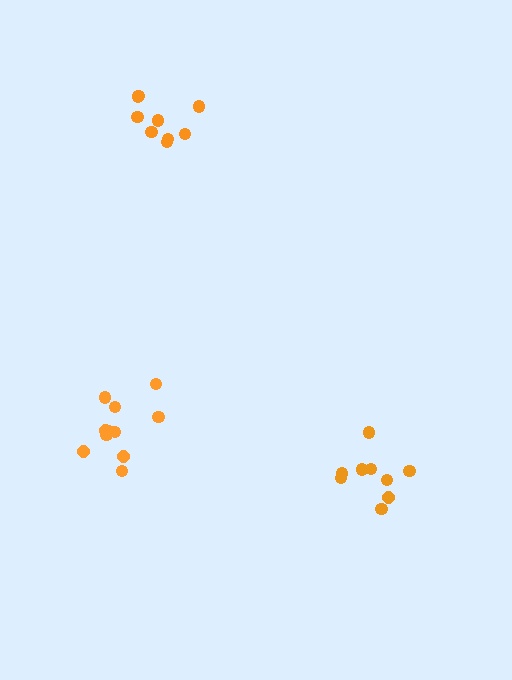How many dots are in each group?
Group 1: 9 dots, Group 2: 11 dots, Group 3: 9 dots (29 total).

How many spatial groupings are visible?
There are 3 spatial groupings.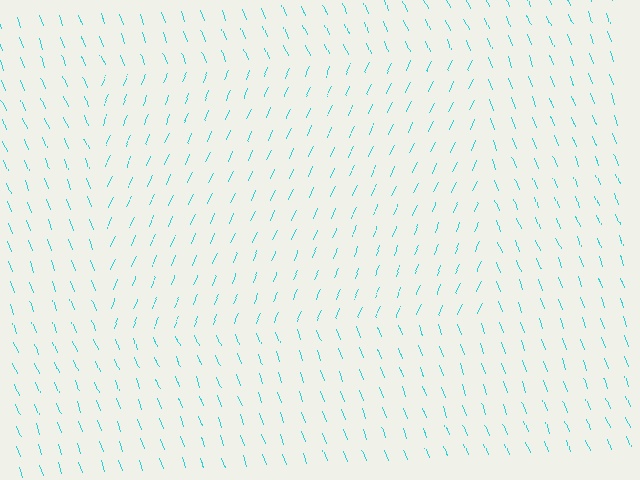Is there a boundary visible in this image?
Yes, there is a texture boundary formed by a change in line orientation.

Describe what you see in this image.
The image is filled with small cyan line segments. A rectangle region in the image has lines oriented differently from the surrounding lines, creating a visible texture boundary.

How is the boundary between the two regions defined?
The boundary is defined purely by a change in line orientation (approximately 45 degrees difference). All lines are the same color and thickness.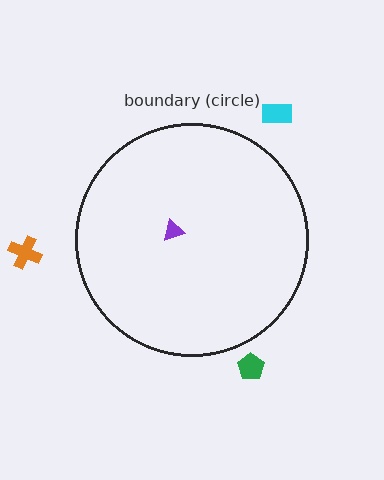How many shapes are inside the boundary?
1 inside, 3 outside.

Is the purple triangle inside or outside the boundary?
Inside.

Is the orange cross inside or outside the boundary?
Outside.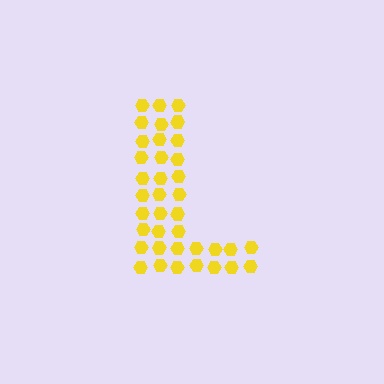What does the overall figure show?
The overall figure shows the letter L.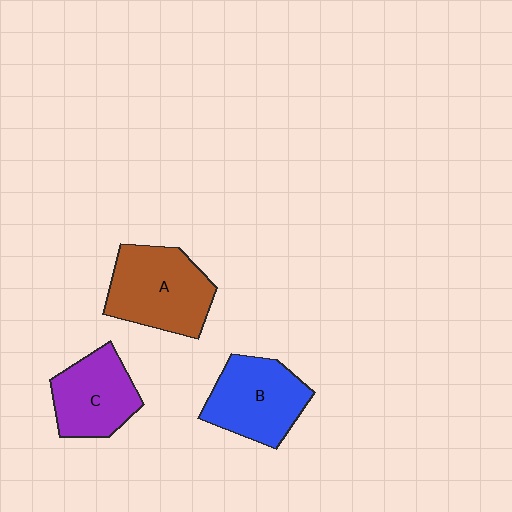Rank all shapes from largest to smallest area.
From largest to smallest: A (brown), B (blue), C (purple).